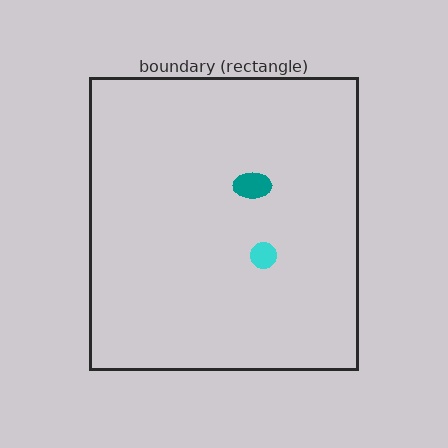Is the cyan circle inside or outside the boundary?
Inside.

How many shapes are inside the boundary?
2 inside, 0 outside.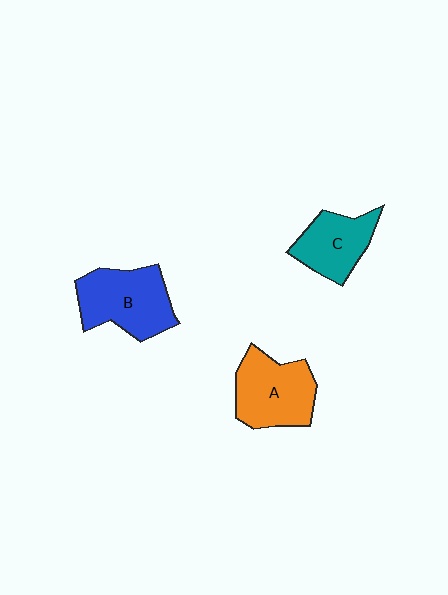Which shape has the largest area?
Shape B (blue).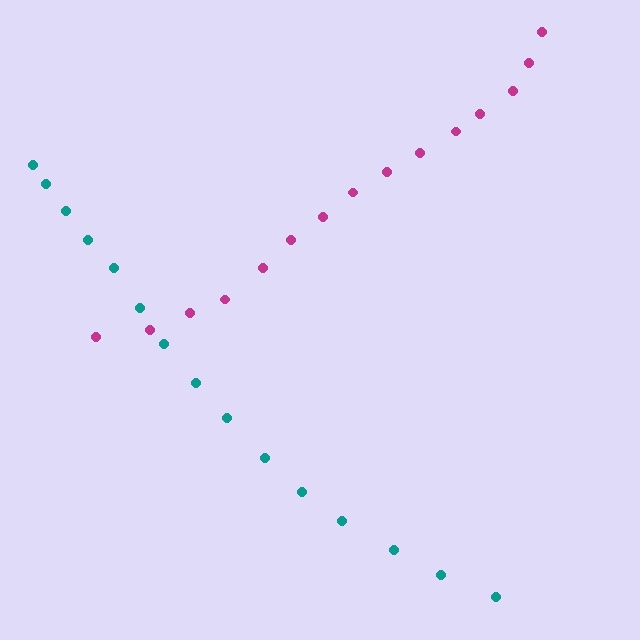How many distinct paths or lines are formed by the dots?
There are 2 distinct paths.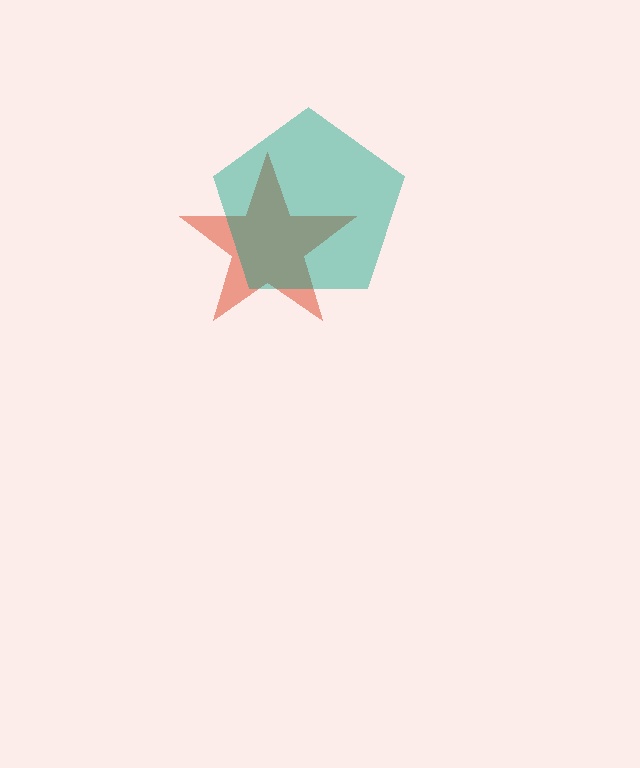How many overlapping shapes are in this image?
There are 2 overlapping shapes in the image.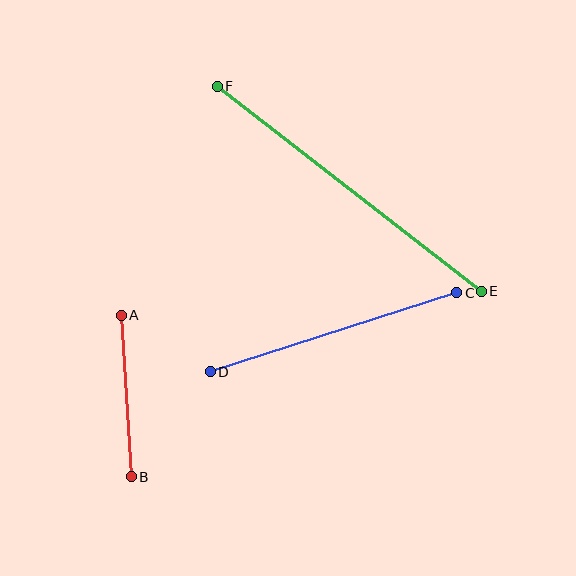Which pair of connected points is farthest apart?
Points E and F are farthest apart.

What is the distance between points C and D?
The distance is approximately 259 pixels.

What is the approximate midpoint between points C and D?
The midpoint is at approximately (333, 332) pixels.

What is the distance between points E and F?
The distance is approximately 334 pixels.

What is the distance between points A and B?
The distance is approximately 162 pixels.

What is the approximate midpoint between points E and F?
The midpoint is at approximately (349, 189) pixels.